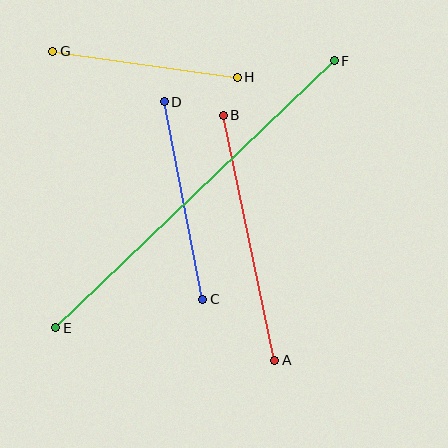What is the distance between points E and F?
The distance is approximately 386 pixels.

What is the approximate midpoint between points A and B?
The midpoint is at approximately (249, 238) pixels.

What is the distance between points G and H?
The distance is approximately 186 pixels.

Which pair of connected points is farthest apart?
Points E and F are farthest apart.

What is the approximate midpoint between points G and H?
The midpoint is at approximately (145, 64) pixels.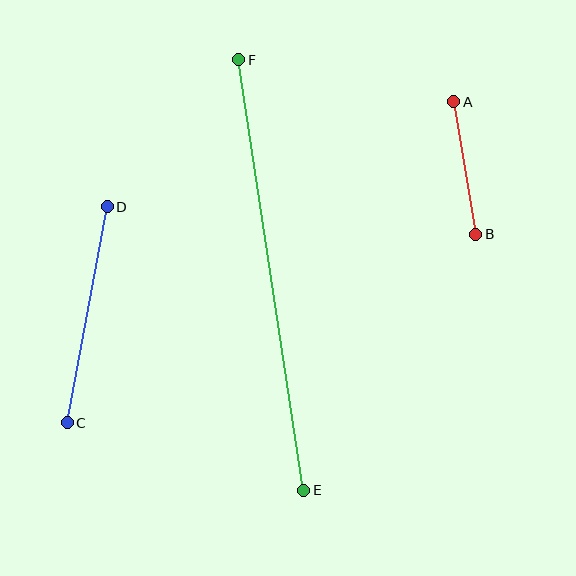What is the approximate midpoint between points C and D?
The midpoint is at approximately (87, 315) pixels.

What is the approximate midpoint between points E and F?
The midpoint is at approximately (271, 275) pixels.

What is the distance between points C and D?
The distance is approximately 220 pixels.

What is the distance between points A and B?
The distance is approximately 134 pixels.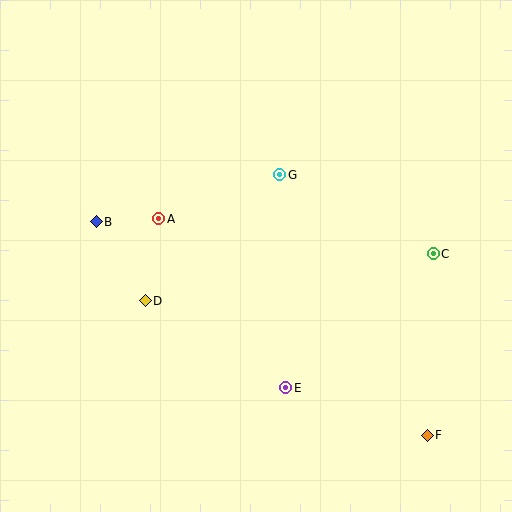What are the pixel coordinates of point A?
Point A is at (159, 219).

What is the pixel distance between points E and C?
The distance between E and C is 199 pixels.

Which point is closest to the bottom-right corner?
Point F is closest to the bottom-right corner.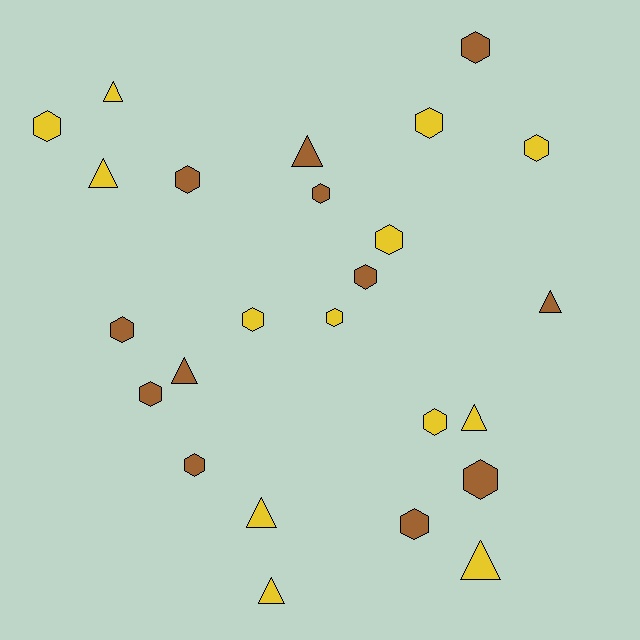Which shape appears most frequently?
Hexagon, with 16 objects.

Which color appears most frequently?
Yellow, with 13 objects.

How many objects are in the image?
There are 25 objects.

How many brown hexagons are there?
There are 9 brown hexagons.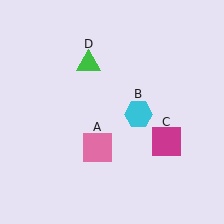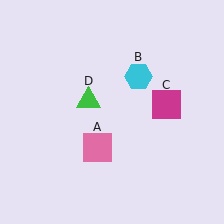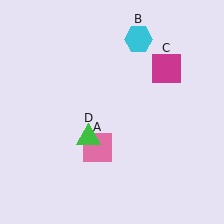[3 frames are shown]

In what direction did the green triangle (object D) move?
The green triangle (object D) moved down.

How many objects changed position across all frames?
3 objects changed position: cyan hexagon (object B), magenta square (object C), green triangle (object D).